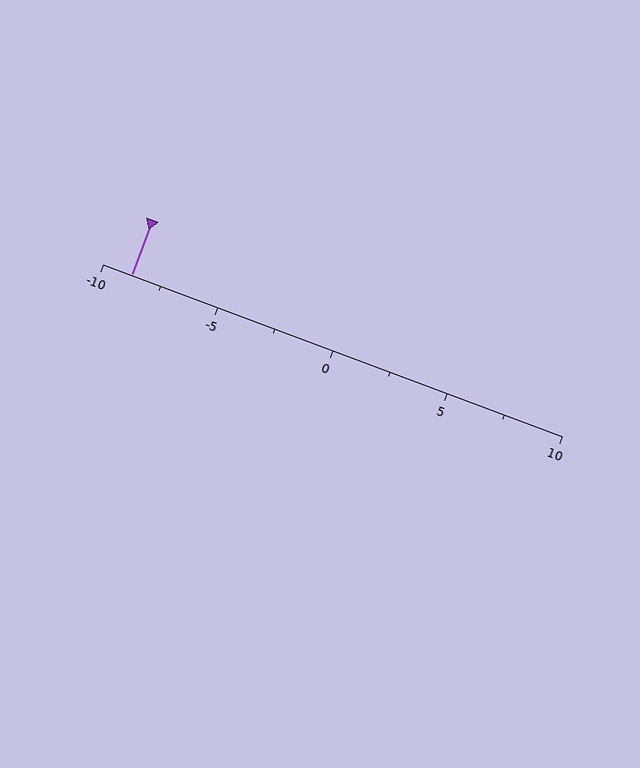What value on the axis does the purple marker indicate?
The marker indicates approximately -8.8.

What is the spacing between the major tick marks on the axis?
The major ticks are spaced 5 apart.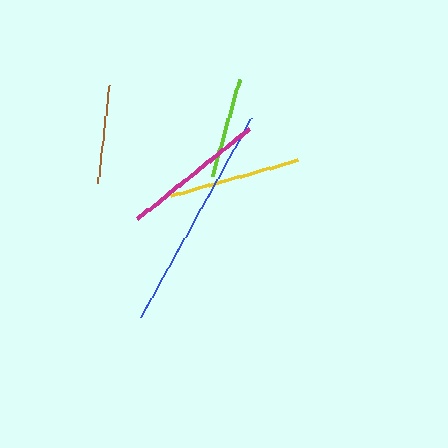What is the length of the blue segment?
The blue segment is approximately 228 pixels long.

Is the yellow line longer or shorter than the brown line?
The yellow line is longer than the brown line.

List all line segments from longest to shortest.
From longest to shortest: blue, magenta, yellow, lime, brown.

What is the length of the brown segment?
The brown segment is approximately 99 pixels long.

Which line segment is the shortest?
The brown line is the shortest at approximately 99 pixels.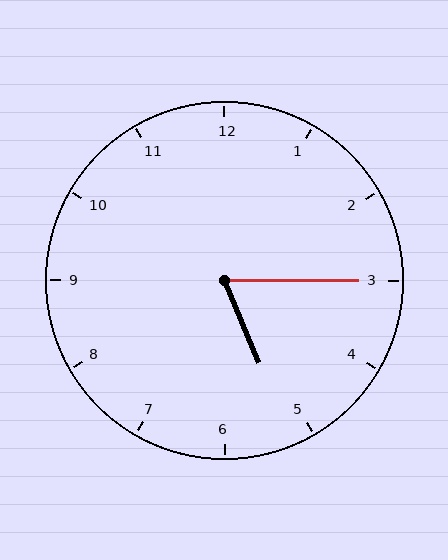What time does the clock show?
5:15.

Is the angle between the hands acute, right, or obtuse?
It is acute.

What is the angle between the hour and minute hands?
Approximately 68 degrees.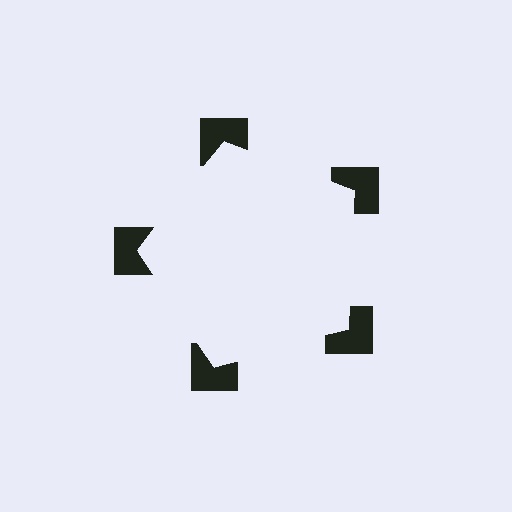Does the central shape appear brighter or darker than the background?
It typically appears slightly brighter than the background, even though no actual brightness change is drawn.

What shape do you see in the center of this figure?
An illusory pentagon — its edges are inferred from the aligned wedge cuts in the notched squares, not physically drawn.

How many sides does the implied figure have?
5 sides.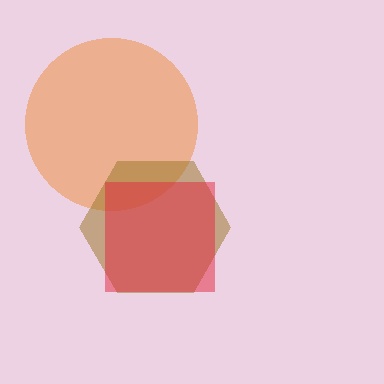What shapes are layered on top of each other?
The layered shapes are: an orange circle, a brown hexagon, a red square.